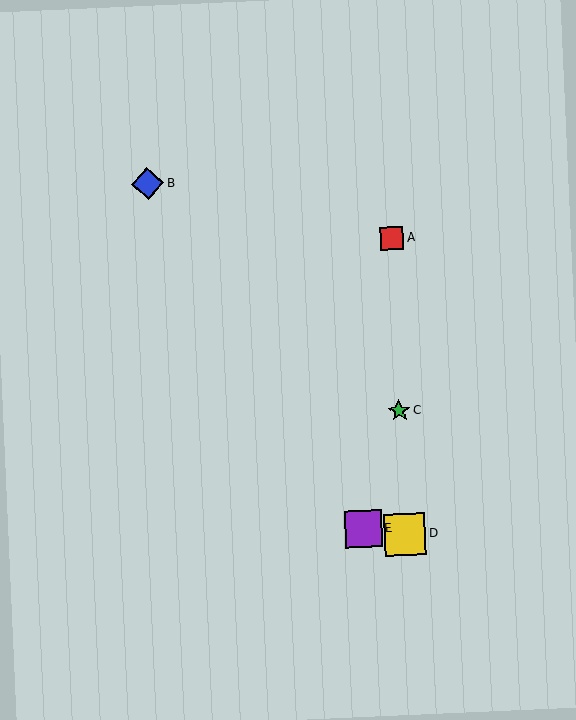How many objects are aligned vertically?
3 objects (A, C, D) are aligned vertically.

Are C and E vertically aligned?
No, C is at x≈399 and E is at x≈363.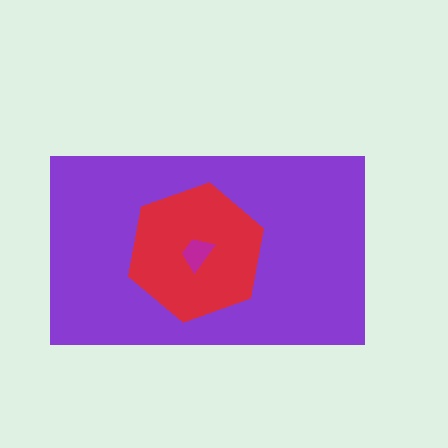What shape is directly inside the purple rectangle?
The red hexagon.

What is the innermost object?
The magenta trapezoid.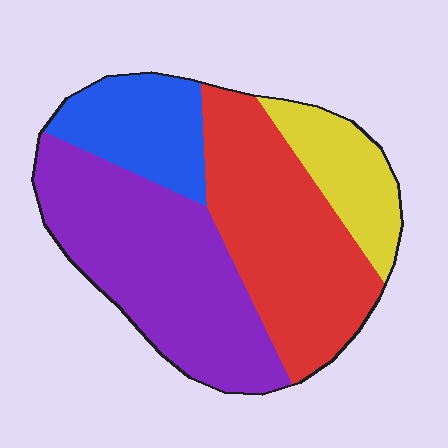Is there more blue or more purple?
Purple.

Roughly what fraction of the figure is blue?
Blue covers around 15% of the figure.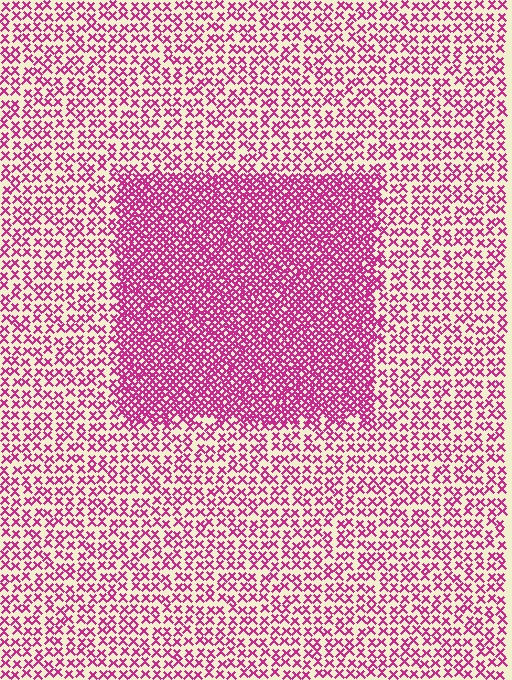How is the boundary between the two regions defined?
The boundary is defined by a change in element density (approximately 2.4x ratio). All elements are the same color, size, and shape.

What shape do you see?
I see a rectangle.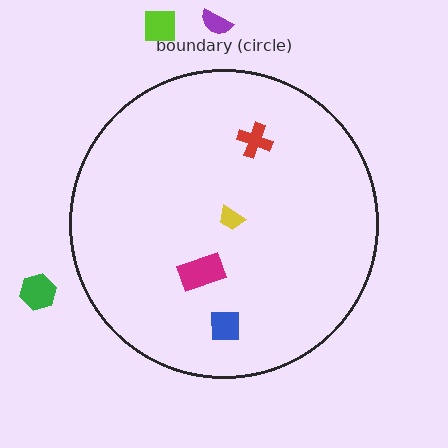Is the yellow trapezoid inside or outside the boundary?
Inside.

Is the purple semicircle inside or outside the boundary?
Outside.